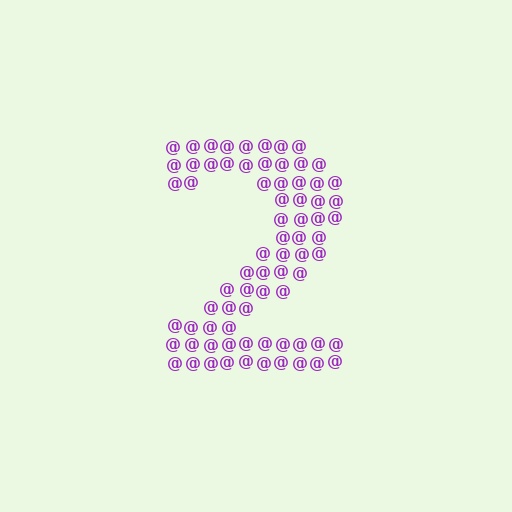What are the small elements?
The small elements are at signs.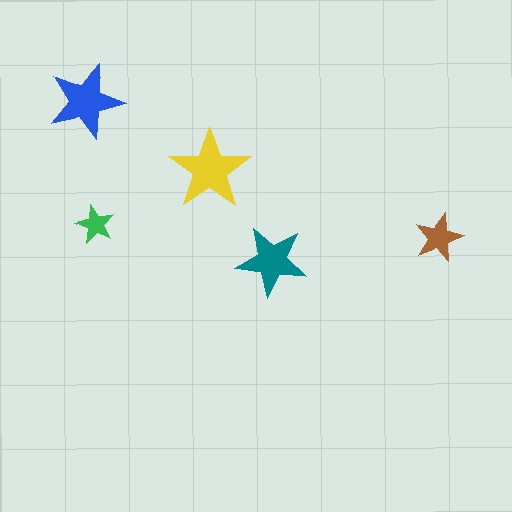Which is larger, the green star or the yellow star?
The yellow one.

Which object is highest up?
The blue star is topmost.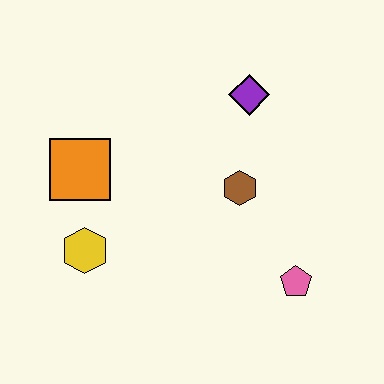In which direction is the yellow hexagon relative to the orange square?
The yellow hexagon is below the orange square.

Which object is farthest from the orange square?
The pink pentagon is farthest from the orange square.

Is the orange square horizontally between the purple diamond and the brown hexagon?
No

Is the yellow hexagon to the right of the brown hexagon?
No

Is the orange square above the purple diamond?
No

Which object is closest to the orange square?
The yellow hexagon is closest to the orange square.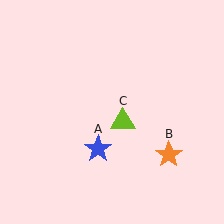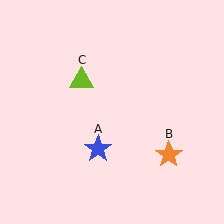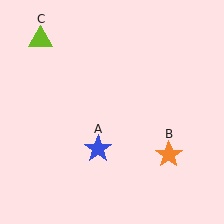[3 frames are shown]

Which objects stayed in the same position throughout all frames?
Blue star (object A) and orange star (object B) remained stationary.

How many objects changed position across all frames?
1 object changed position: lime triangle (object C).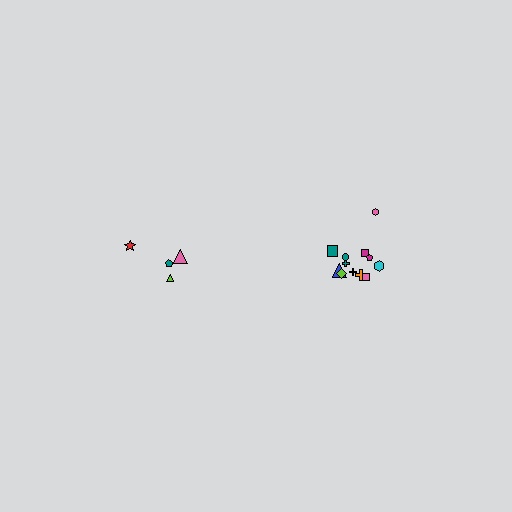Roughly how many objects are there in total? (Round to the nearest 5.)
Roughly 15 objects in total.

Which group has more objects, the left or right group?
The right group.